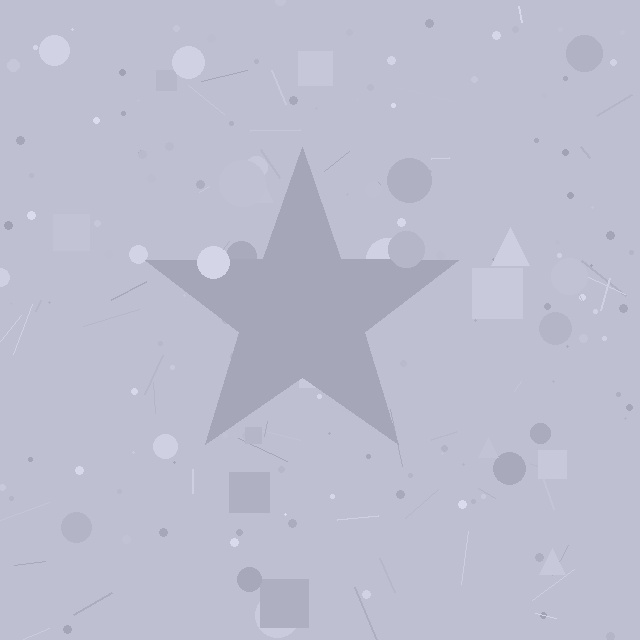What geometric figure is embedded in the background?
A star is embedded in the background.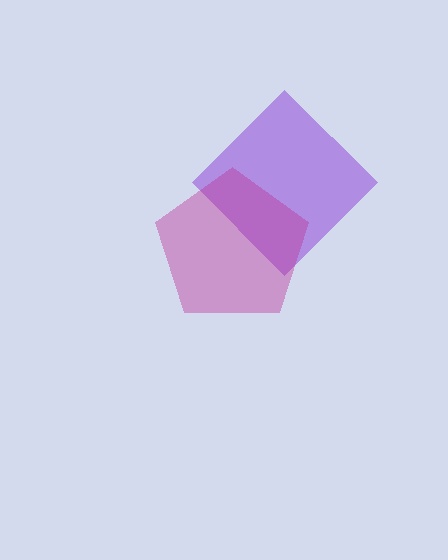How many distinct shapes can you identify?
There are 2 distinct shapes: a purple diamond, a magenta pentagon.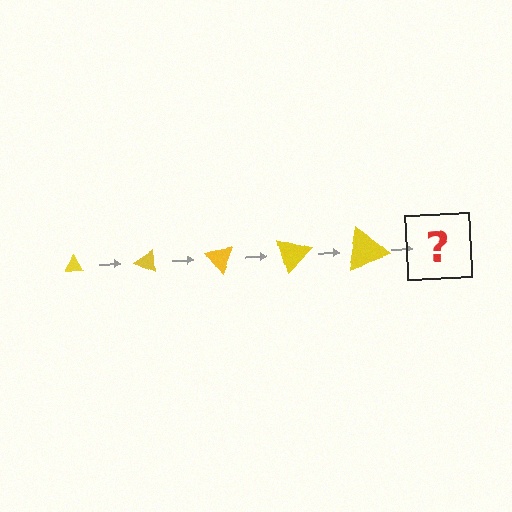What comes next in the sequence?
The next element should be a triangle, larger than the previous one and rotated 125 degrees from the start.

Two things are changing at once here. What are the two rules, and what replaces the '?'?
The two rules are that the triangle grows larger each step and it rotates 25 degrees each step. The '?' should be a triangle, larger than the previous one and rotated 125 degrees from the start.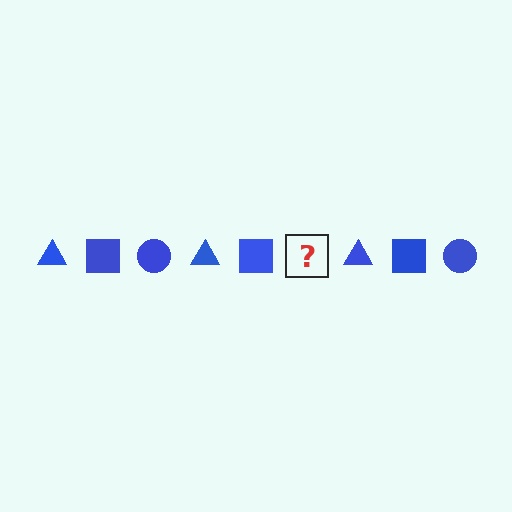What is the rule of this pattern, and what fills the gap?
The rule is that the pattern cycles through triangle, square, circle shapes in blue. The gap should be filled with a blue circle.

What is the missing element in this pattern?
The missing element is a blue circle.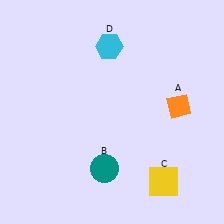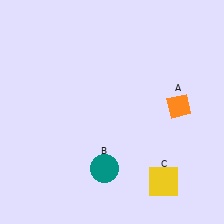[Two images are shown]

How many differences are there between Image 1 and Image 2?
There is 1 difference between the two images.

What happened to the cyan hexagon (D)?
The cyan hexagon (D) was removed in Image 2. It was in the top-left area of Image 1.